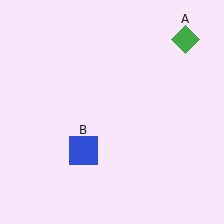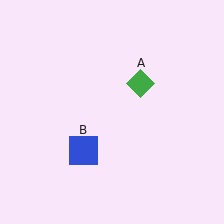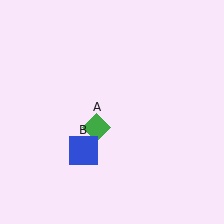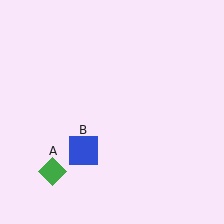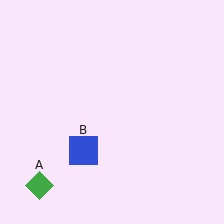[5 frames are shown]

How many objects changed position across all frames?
1 object changed position: green diamond (object A).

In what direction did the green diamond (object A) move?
The green diamond (object A) moved down and to the left.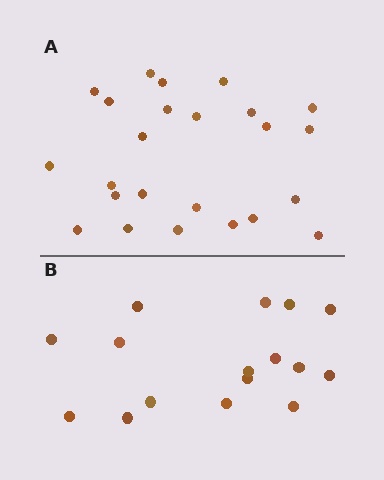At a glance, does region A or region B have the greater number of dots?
Region A (the top region) has more dots.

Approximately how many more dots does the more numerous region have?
Region A has roughly 8 or so more dots than region B.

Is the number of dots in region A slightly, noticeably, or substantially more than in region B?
Region A has substantially more. The ratio is roughly 1.5 to 1.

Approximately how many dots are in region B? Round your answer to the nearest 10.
About 20 dots. (The exact count is 16, which rounds to 20.)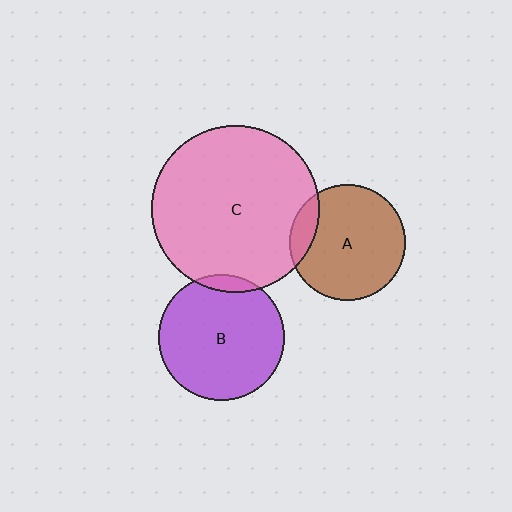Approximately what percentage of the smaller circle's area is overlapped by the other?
Approximately 15%.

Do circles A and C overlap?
Yes.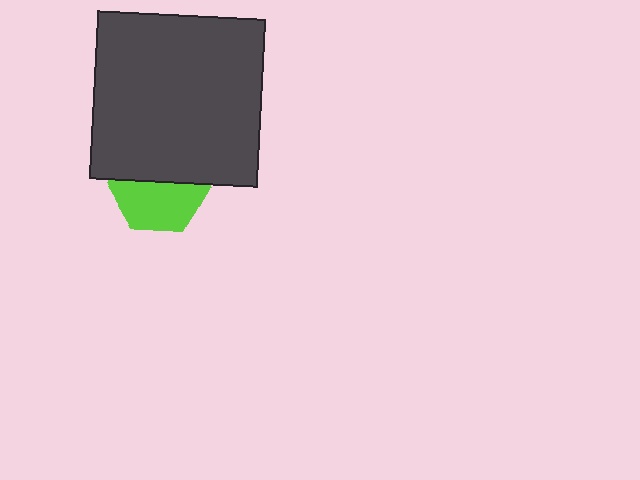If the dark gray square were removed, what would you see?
You would see the complete lime hexagon.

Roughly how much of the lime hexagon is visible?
About half of it is visible (roughly 53%).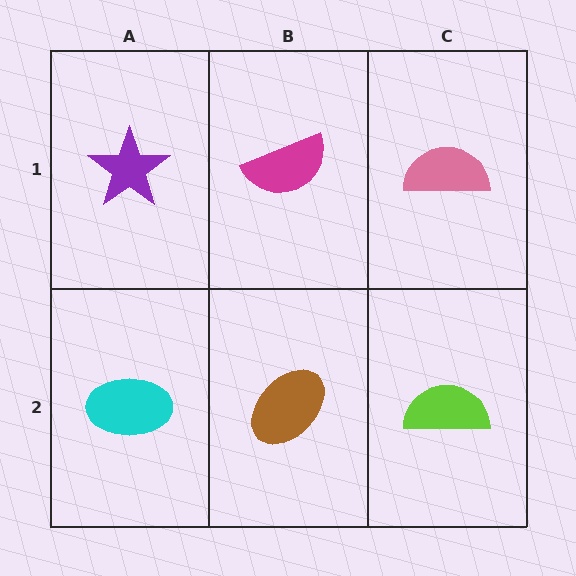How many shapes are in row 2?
3 shapes.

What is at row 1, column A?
A purple star.